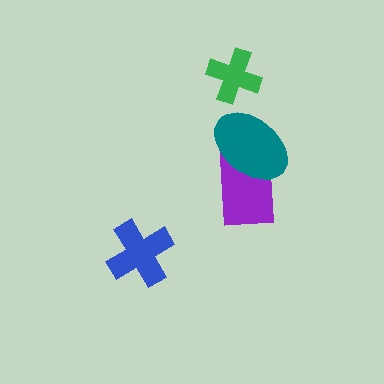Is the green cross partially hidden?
No, no other shape covers it.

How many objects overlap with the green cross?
0 objects overlap with the green cross.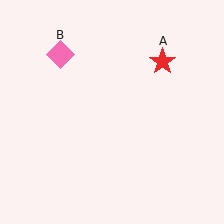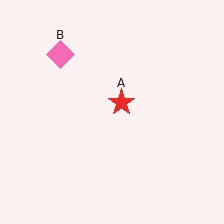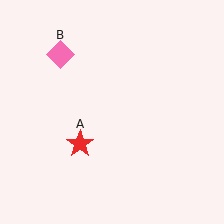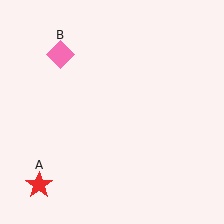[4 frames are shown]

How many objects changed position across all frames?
1 object changed position: red star (object A).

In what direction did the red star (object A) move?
The red star (object A) moved down and to the left.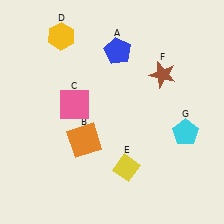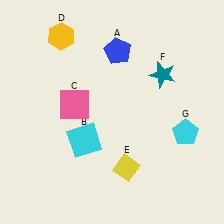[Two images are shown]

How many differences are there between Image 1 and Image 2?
There are 2 differences between the two images.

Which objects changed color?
B changed from orange to cyan. F changed from brown to teal.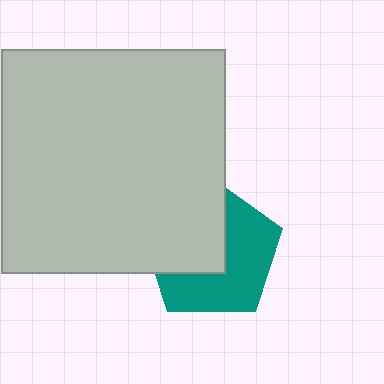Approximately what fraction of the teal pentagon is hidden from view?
Roughly 45% of the teal pentagon is hidden behind the light gray square.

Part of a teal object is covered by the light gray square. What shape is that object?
It is a pentagon.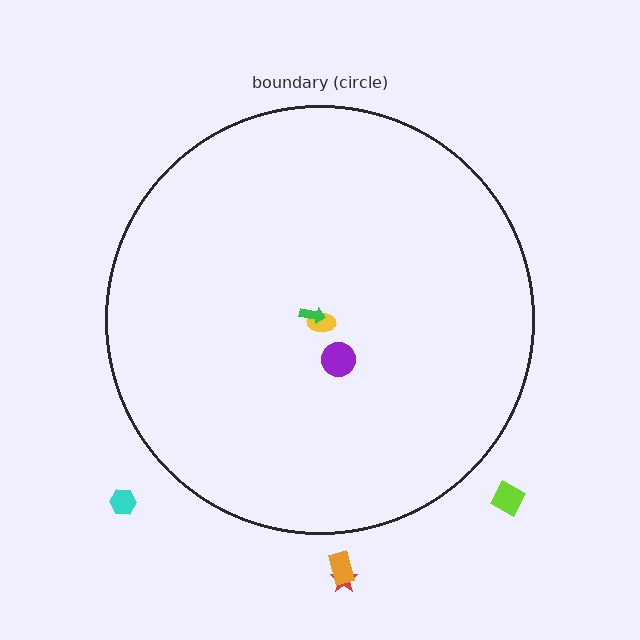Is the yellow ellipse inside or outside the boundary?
Inside.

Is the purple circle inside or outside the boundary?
Inside.